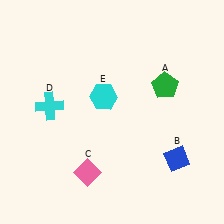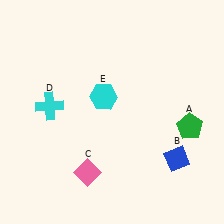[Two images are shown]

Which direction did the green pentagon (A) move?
The green pentagon (A) moved down.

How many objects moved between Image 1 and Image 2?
1 object moved between the two images.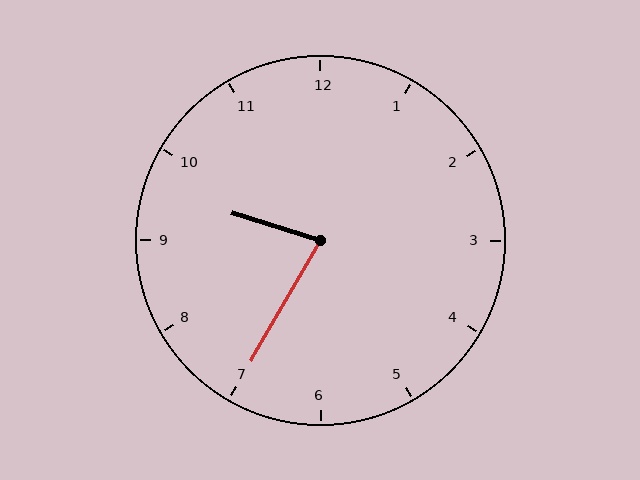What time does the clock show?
9:35.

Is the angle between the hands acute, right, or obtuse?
It is acute.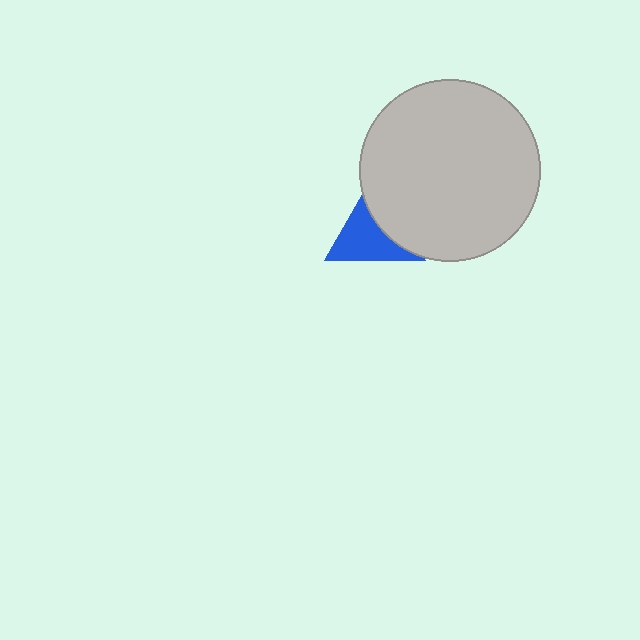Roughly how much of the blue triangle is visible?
About half of it is visible (roughly 61%).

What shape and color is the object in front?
The object in front is a light gray circle.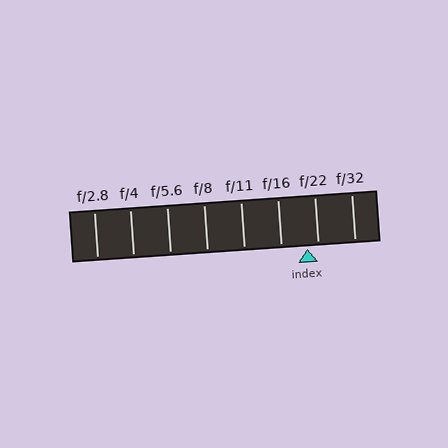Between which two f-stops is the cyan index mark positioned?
The index mark is between f/16 and f/22.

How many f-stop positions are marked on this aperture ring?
There are 8 f-stop positions marked.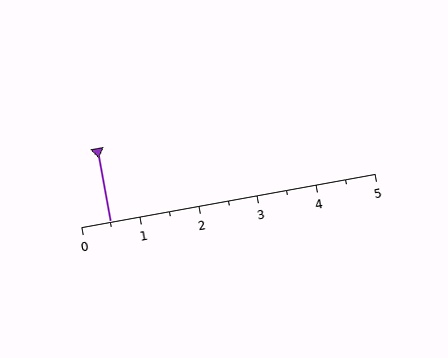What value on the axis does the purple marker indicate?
The marker indicates approximately 0.5.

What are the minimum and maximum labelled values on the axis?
The axis runs from 0 to 5.